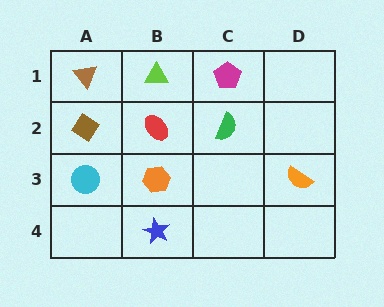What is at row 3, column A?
A cyan circle.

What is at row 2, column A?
A brown diamond.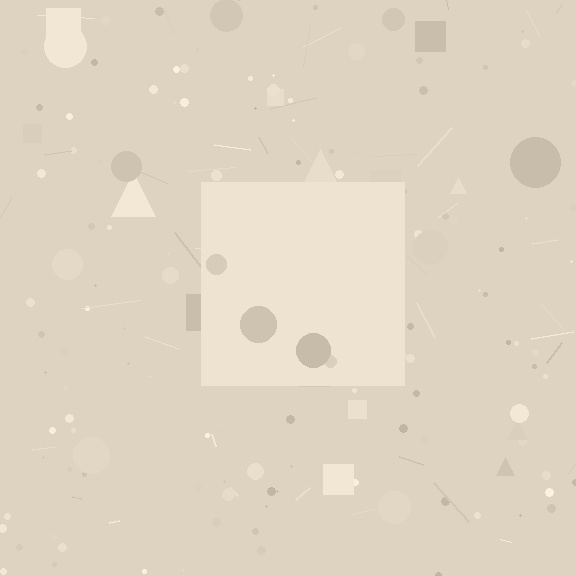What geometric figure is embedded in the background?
A square is embedded in the background.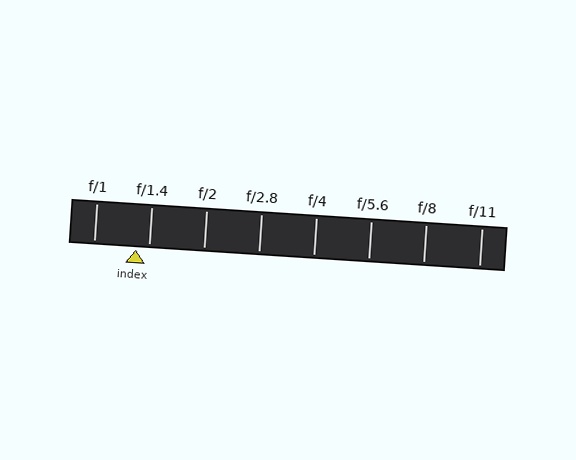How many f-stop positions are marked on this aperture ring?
There are 8 f-stop positions marked.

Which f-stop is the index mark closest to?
The index mark is closest to f/1.4.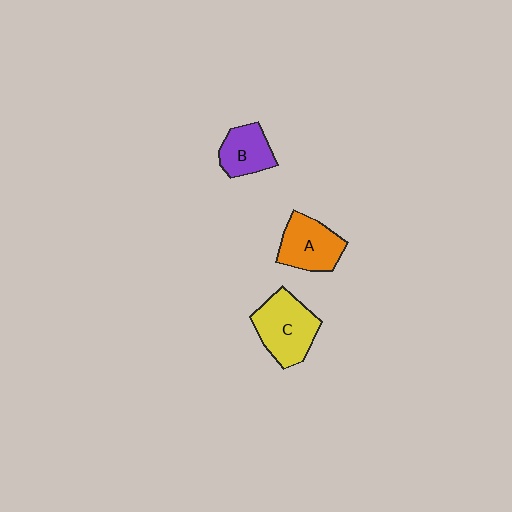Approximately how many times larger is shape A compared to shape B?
Approximately 1.3 times.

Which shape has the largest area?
Shape C (yellow).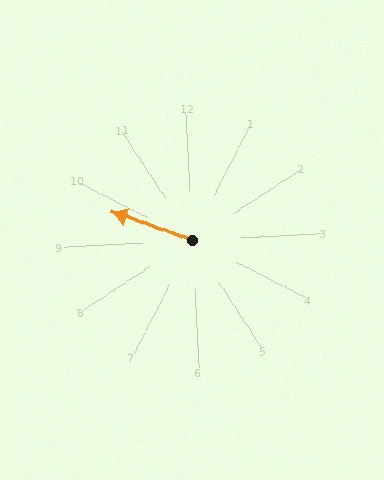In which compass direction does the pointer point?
Northwest.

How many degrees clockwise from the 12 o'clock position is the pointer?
Approximately 293 degrees.